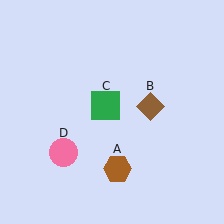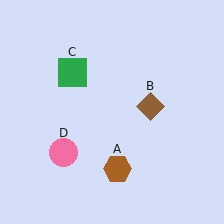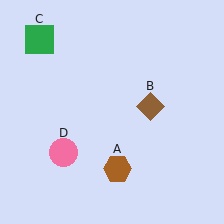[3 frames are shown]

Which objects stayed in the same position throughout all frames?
Brown hexagon (object A) and brown diamond (object B) and pink circle (object D) remained stationary.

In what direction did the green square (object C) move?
The green square (object C) moved up and to the left.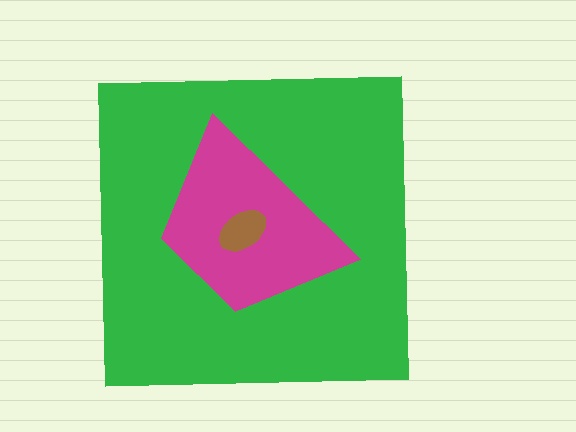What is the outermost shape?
The green square.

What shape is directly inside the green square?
The magenta trapezoid.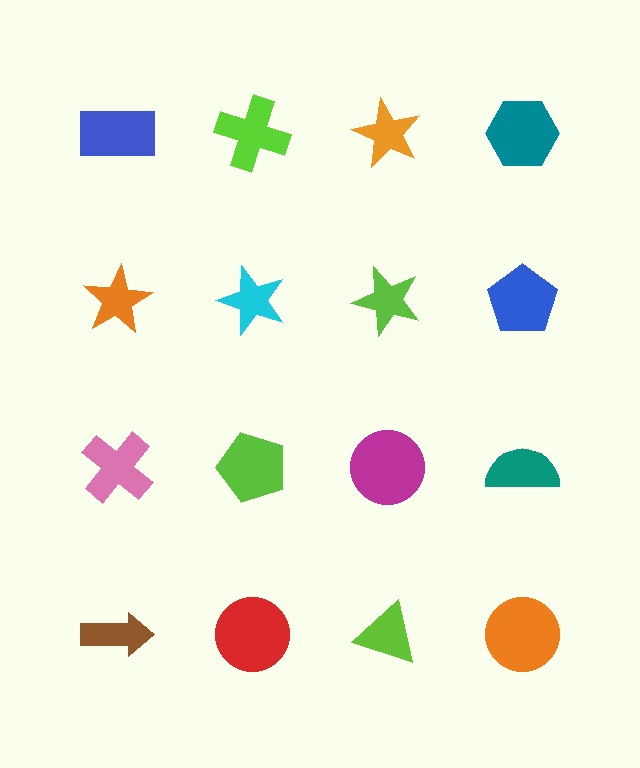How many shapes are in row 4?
4 shapes.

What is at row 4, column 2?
A red circle.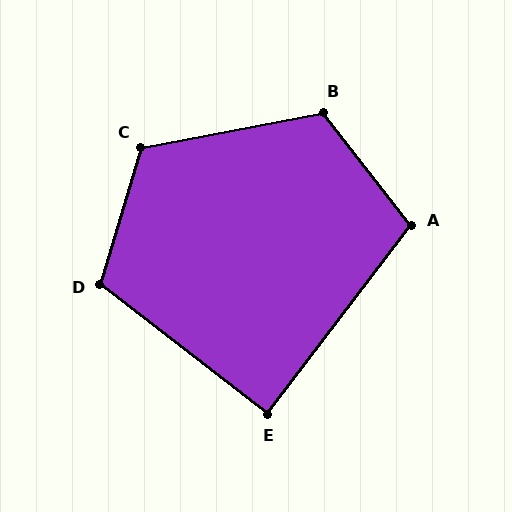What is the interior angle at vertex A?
Approximately 105 degrees (obtuse).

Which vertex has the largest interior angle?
C, at approximately 117 degrees.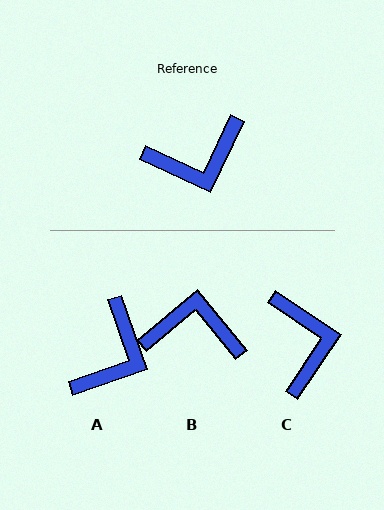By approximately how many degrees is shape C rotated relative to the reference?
Approximately 81 degrees counter-clockwise.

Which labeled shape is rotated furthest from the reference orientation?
B, about 155 degrees away.